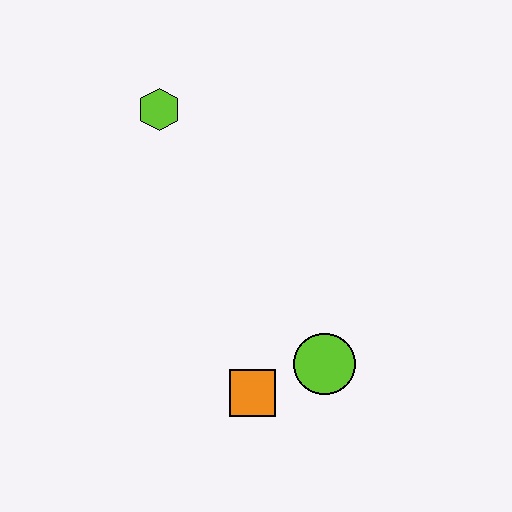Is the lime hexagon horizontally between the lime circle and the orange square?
No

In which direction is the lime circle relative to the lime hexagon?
The lime circle is below the lime hexagon.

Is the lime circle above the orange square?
Yes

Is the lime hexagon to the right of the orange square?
No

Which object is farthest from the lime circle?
The lime hexagon is farthest from the lime circle.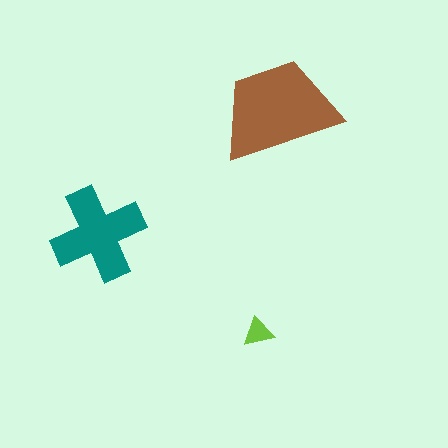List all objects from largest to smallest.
The brown trapezoid, the teal cross, the lime triangle.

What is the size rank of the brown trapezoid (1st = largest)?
1st.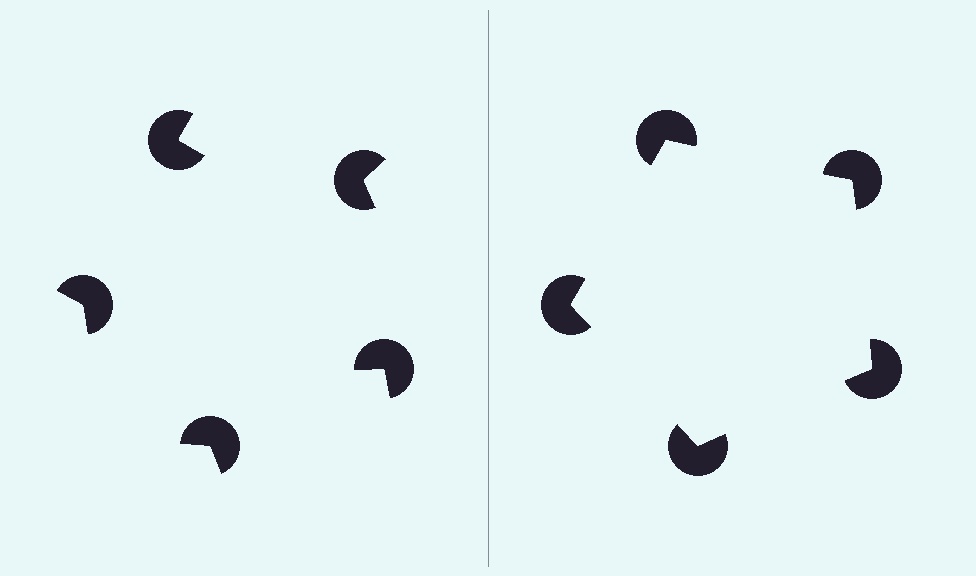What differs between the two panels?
The pac-man discs are positioned identically on both sides; only the wedge orientations differ. On the right they align to a pentagon; on the left they are misaligned.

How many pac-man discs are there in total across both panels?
10 — 5 on each side.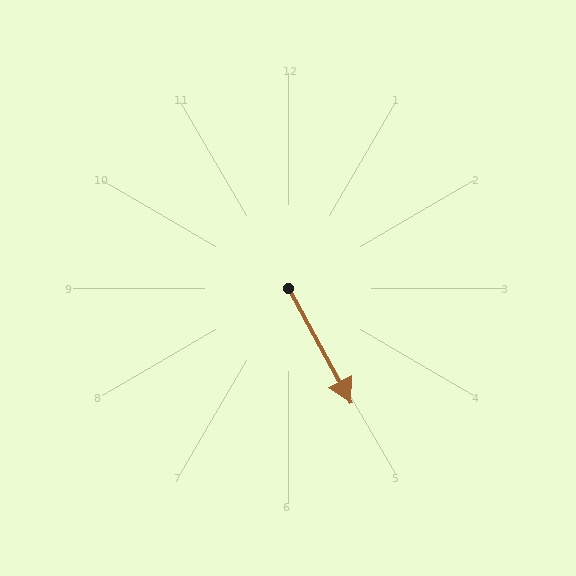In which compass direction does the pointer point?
Southeast.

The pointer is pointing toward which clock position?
Roughly 5 o'clock.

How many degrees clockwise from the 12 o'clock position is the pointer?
Approximately 151 degrees.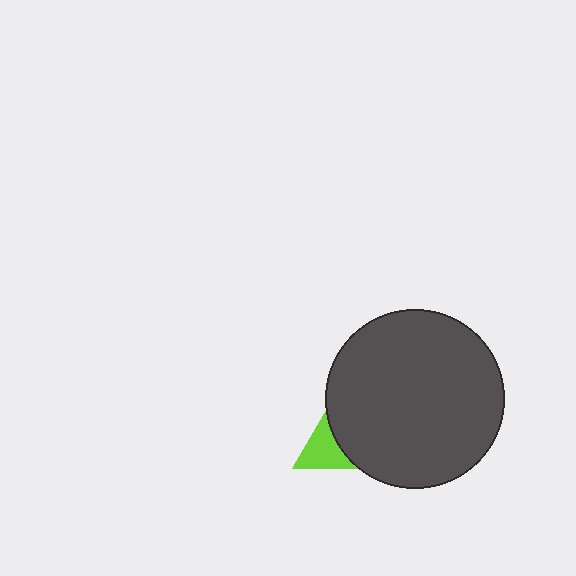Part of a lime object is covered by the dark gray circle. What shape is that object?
It is a triangle.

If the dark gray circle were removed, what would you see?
You would see the complete lime triangle.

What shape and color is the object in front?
The object in front is a dark gray circle.